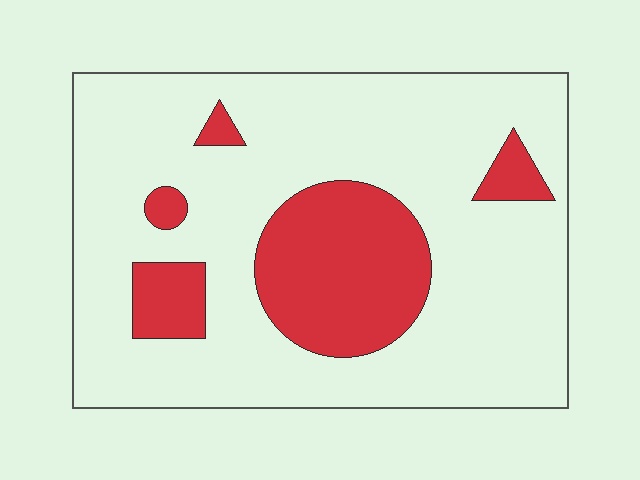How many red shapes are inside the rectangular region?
5.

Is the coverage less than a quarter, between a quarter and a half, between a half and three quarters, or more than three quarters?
Less than a quarter.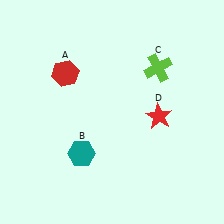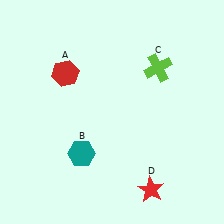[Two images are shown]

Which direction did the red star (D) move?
The red star (D) moved down.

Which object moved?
The red star (D) moved down.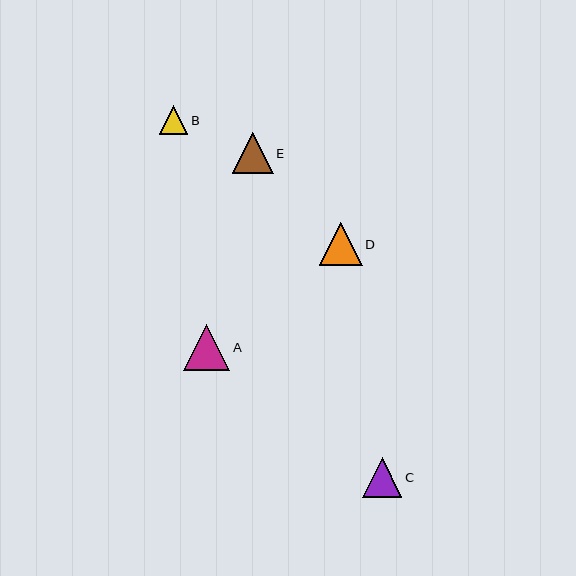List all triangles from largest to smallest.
From largest to smallest: A, D, E, C, B.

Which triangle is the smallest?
Triangle B is the smallest with a size of approximately 29 pixels.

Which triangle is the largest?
Triangle A is the largest with a size of approximately 46 pixels.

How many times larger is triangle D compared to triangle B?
Triangle D is approximately 1.5 times the size of triangle B.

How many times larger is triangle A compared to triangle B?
Triangle A is approximately 1.6 times the size of triangle B.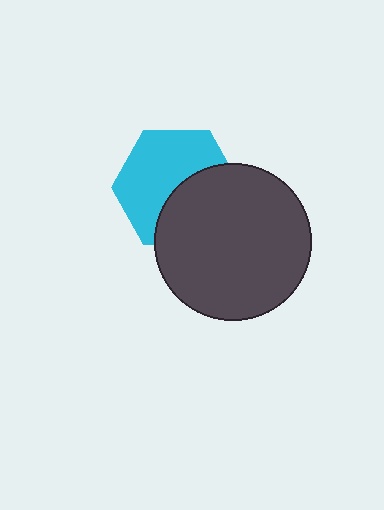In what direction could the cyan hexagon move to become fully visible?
The cyan hexagon could move toward the upper-left. That would shift it out from behind the dark gray circle entirely.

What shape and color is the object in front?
The object in front is a dark gray circle.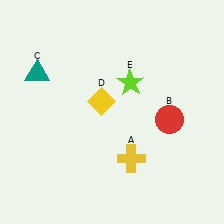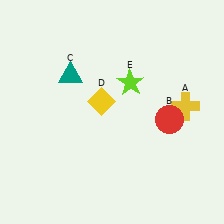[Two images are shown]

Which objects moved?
The objects that moved are: the yellow cross (A), the teal triangle (C).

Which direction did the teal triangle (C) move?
The teal triangle (C) moved right.